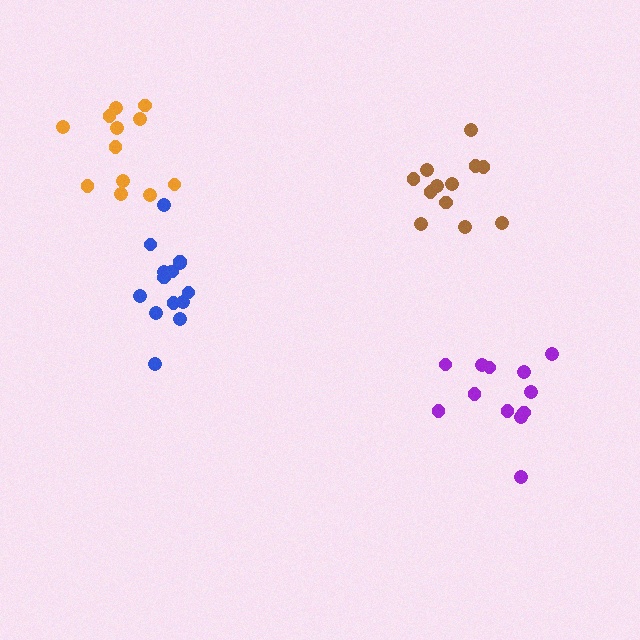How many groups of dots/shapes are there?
There are 4 groups.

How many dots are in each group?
Group 1: 14 dots, Group 2: 12 dots, Group 3: 12 dots, Group 4: 12 dots (50 total).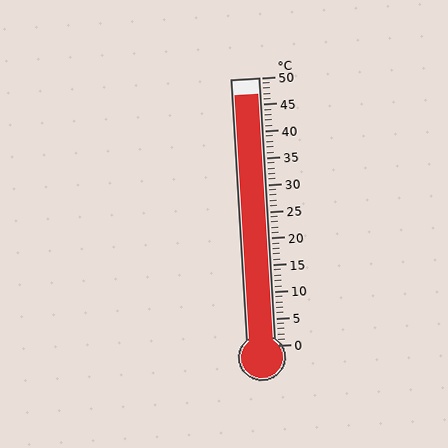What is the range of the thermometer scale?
The thermometer scale ranges from 0°C to 50°C.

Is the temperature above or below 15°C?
The temperature is above 15°C.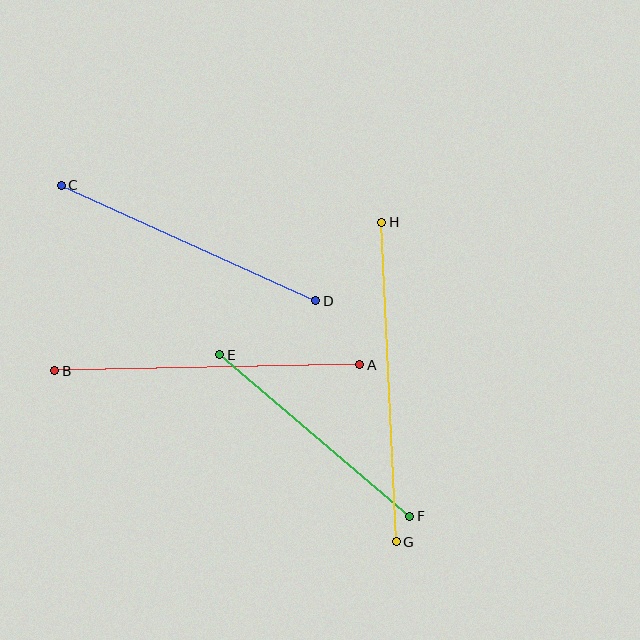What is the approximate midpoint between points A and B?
The midpoint is at approximately (207, 368) pixels.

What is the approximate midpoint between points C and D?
The midpoint is at approximately (189, 243) pixels.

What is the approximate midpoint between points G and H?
The midpoint is at approximately (389, 382) pixels.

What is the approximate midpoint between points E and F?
The midpoint is at approximately (315, 435) pixels.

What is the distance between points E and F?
The distance is approximately 249 pixels.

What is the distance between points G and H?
The distance is approximately 319 pixels.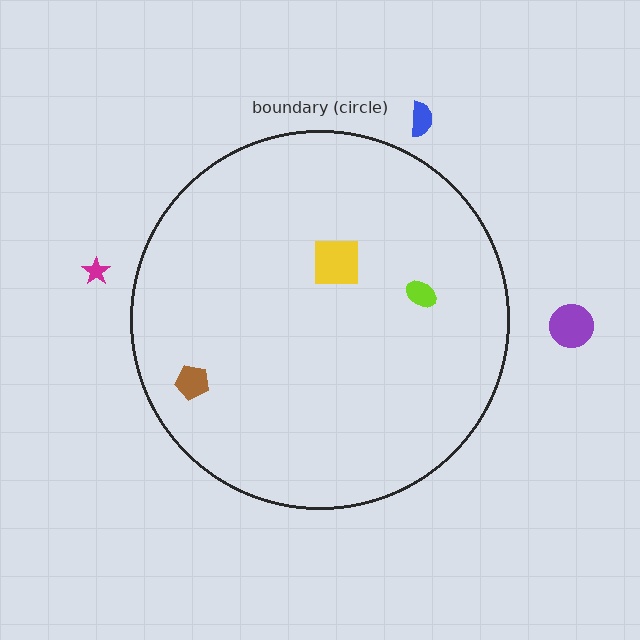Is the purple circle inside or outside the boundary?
Outside.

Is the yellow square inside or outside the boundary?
Inside.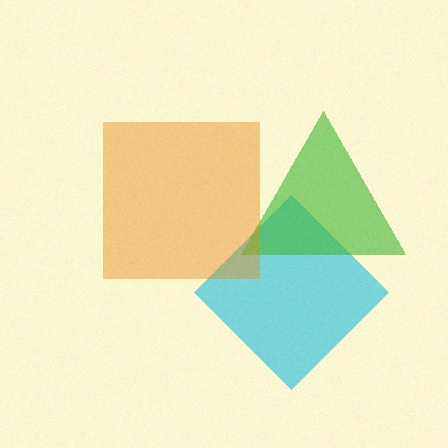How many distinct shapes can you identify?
There are 3 distinct shapes: a cyan diamond, a green triangle, an orange square.